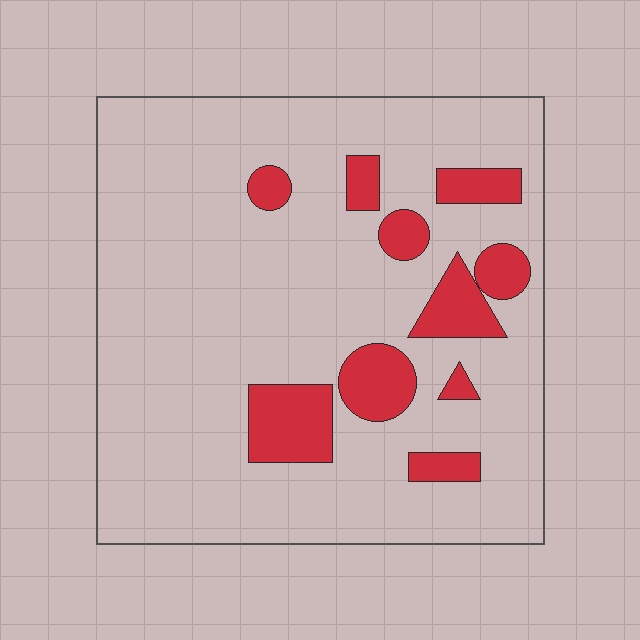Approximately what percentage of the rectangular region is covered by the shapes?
Approximately 15%.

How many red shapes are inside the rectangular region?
10.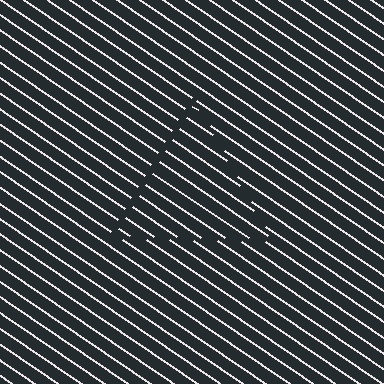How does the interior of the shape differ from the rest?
The interior of the shape contains the same grating, shifted by half a period — the contour is defined by the phase discontinuity where line-ends from the inner and outer gratings abut.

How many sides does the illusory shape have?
3 sides — the line-ends trace a triangle.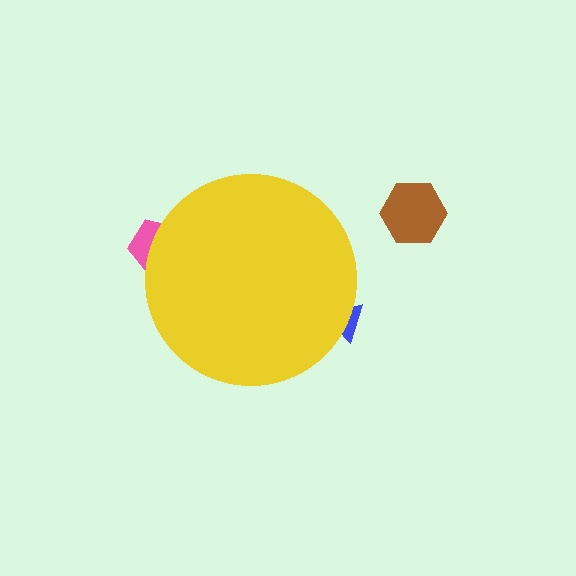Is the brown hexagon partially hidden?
No, the brown hexagon is fully visible.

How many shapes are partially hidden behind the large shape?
2 shapes are partially hidden.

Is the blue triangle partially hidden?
Yes, the blue triangle is partially hidden behind the yellow circle.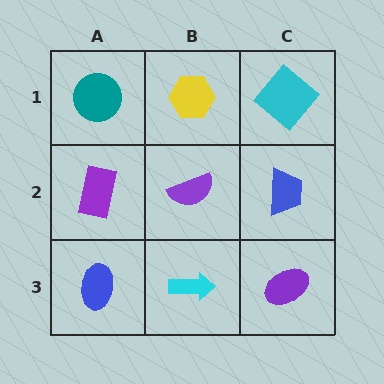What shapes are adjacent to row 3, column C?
A blue trapezoid (row 2, column C), a cyan arrow (row 3, column B).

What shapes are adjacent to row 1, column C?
A blue trapezoid (row 2, column C), a yellow hexagon (row 1, column B).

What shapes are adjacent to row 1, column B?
A purple semicircle (row 2, column B), a teal circle (row 1, column A), a cyan diamond (row 1, column C).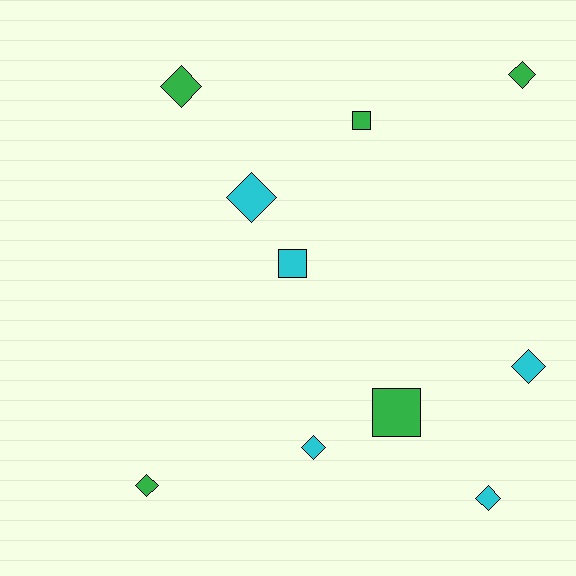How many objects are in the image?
There are 10 objects.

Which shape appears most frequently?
Diamond, with 7 objects.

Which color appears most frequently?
Green, with 5 objects.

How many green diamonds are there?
There are 3 green diamonds.